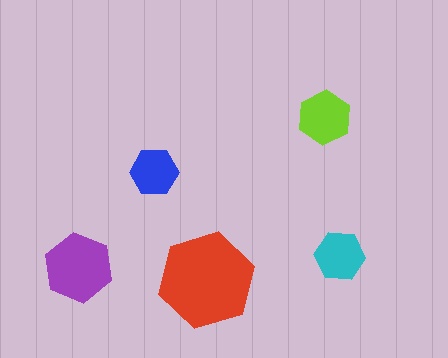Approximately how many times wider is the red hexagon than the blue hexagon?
About 2 times wider.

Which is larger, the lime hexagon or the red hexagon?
The red one.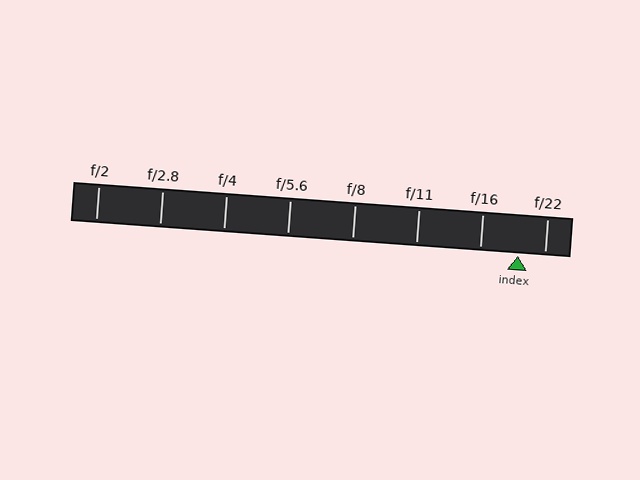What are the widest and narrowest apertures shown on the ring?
The widest aperture shown is f/2 and the narrowest is f/22.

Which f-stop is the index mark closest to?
The index mark is closest to f/22.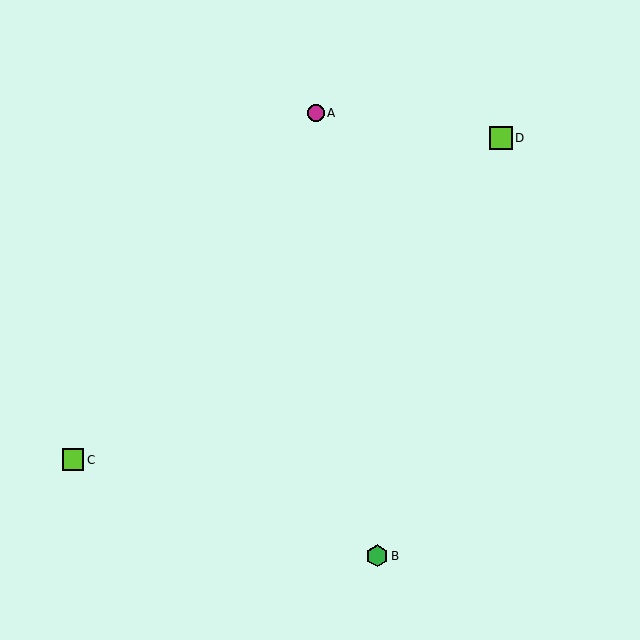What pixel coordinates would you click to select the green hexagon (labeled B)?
Click at (377, 556) to select the green hexagon B.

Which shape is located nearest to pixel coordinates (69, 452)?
The lime square (labeled C) at (73, 460) is nearest to that location.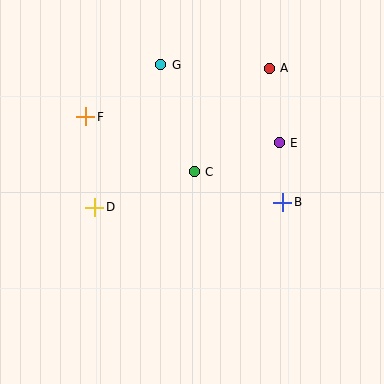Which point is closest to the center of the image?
Point C at (194, 172) is closest to the center.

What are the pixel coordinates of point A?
Point A is at (269, 68).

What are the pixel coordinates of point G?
Point G is at (161, 65).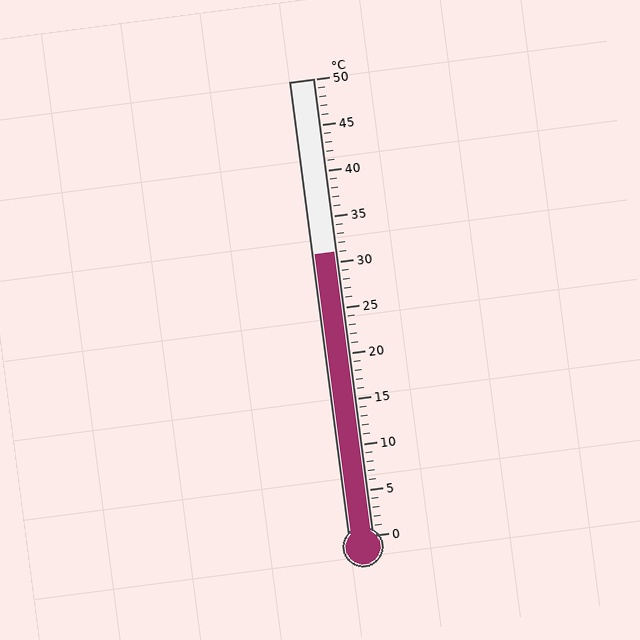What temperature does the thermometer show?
The thermometer shows approximately 31°C.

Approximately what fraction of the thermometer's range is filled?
The thermometer is filled to approximately 60% of its range.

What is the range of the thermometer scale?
The thermometer scale ranges from 0°C to 50°C.